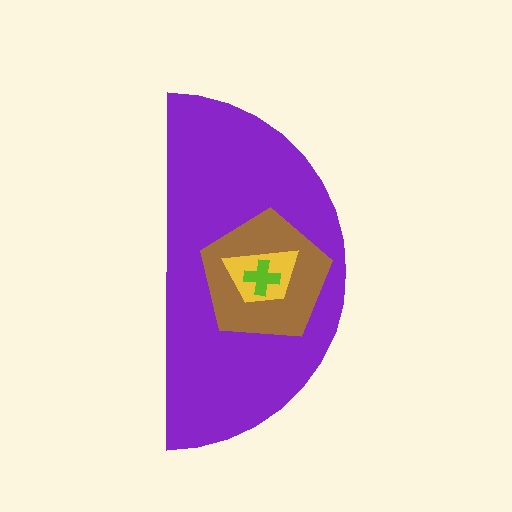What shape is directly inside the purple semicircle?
The brown pentagon.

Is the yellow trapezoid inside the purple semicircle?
Yes.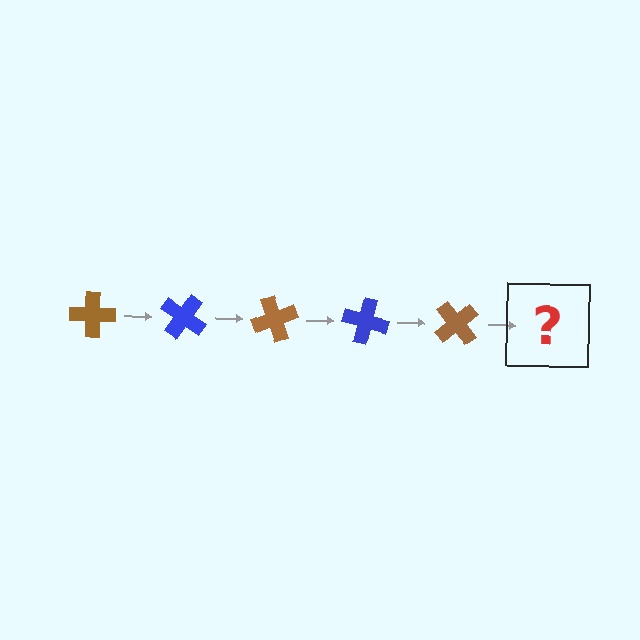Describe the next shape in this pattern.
It should be a blue cross, rotated 175 degrees from the start.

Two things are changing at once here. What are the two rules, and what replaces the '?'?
The two rules are that it rotates 35 degrees each step and the color cycles through brown and blue. The '?' should be a blue cross, rotated 175 degrees from the start.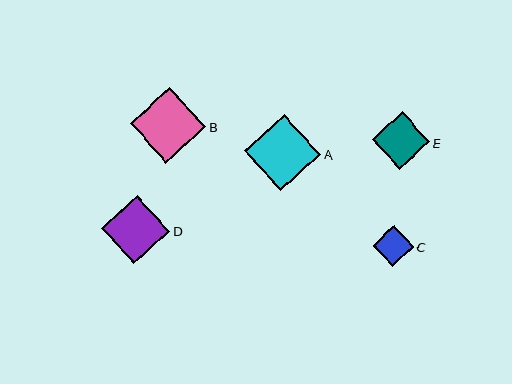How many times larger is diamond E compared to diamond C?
Diamond E is approximately 1.4 times the size of diamond C.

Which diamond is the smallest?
Diamond C is the smallest with a size of approximately 41 pixels.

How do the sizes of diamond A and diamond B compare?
Diamond A and diamond B are approximately the same size.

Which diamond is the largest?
Diamond A is the largest with a size of approximately 77 pixels.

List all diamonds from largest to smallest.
From largest to smallest: A, B, D, E, C.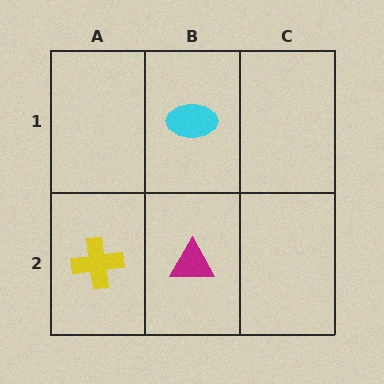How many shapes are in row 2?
2 shapes.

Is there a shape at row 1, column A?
No, that cell is empty.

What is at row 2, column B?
A magenta triangle.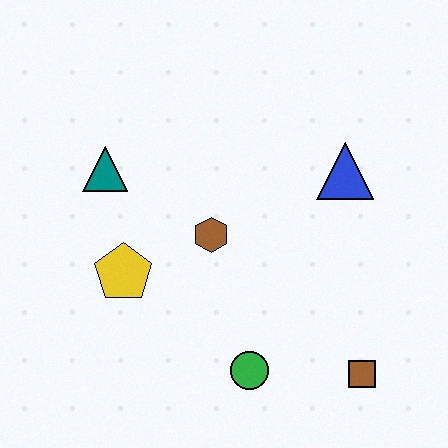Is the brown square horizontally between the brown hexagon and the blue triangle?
No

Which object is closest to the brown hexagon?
The yellow pentagon is closest to the brown hexagon.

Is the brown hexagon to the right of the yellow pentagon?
Yes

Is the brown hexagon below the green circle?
No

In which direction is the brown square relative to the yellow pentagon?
The brown square is to the right of the yellow pentagon.